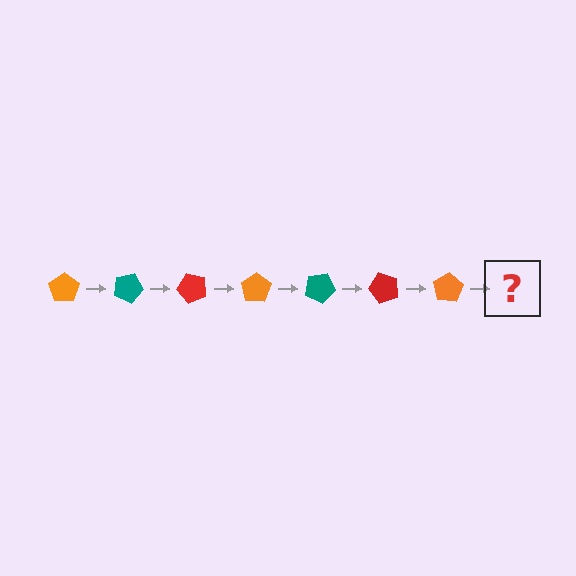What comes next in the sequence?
The next element should be a teal pentagon, rotated 175 degrees from the start.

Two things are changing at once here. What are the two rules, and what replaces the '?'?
The two rules are that it rotates 25 degrees each step and the color cycles through orange, teal, and red. The '?' should be a teal pentagon, rotated 175 degrees from the start.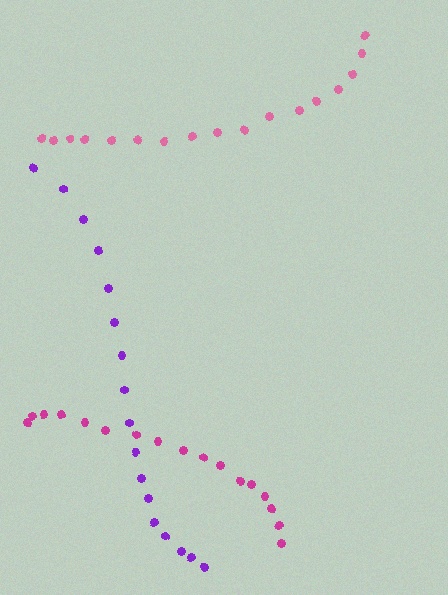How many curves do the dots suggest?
There are 3 distinct paths.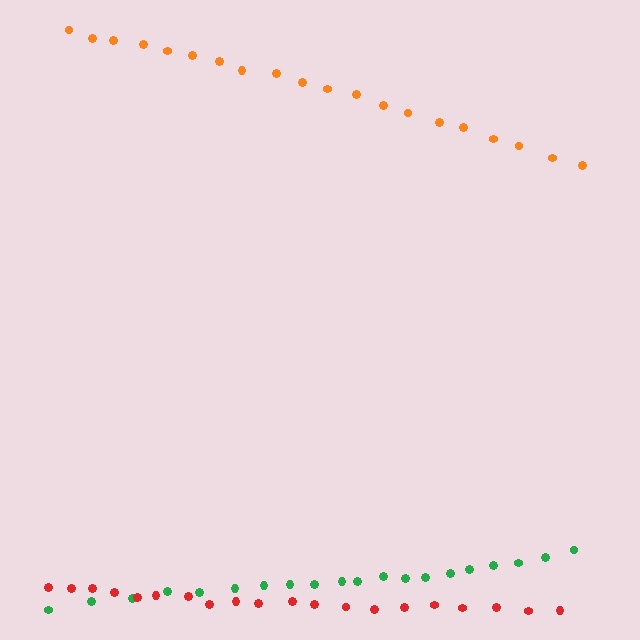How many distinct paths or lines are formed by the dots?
There are 3 distinct paths.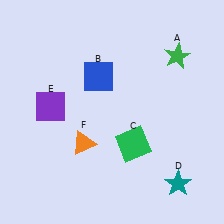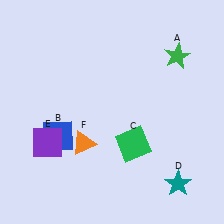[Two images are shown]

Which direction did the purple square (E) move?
The purple square (E) moved down.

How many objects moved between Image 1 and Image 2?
2 objects moved between the two images.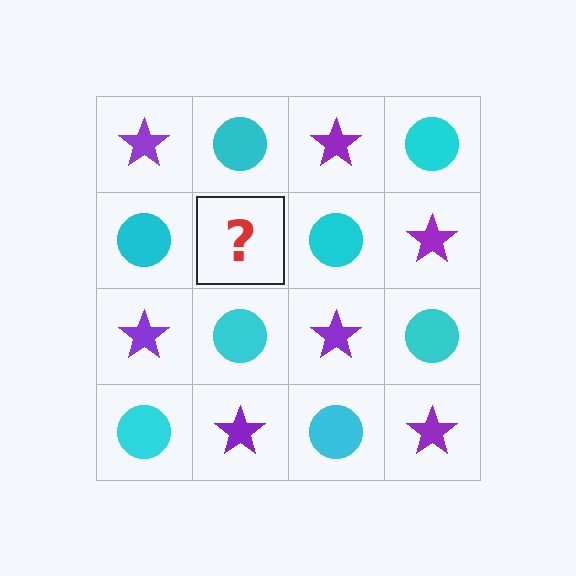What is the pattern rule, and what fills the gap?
The rule is that it alternates purple star and cyan circle in a checkerboard pattern. The gap should be filled with a purple star.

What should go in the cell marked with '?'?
The missing cell should contain a purple star.